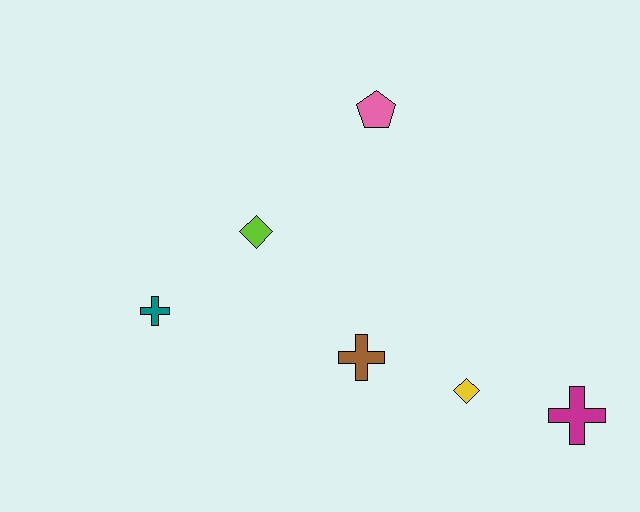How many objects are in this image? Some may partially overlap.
There are 6 objects.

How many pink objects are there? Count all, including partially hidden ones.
There is 1 pink object.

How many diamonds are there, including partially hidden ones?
There are 2 diamonds.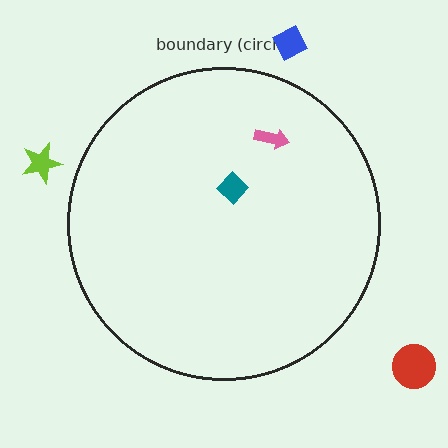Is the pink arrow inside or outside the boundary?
Inside.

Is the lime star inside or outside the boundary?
Outside.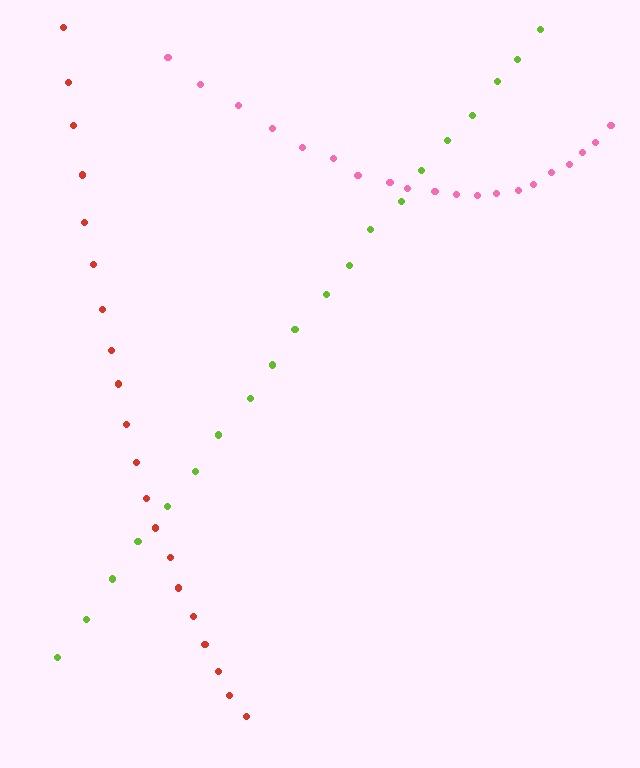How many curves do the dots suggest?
There are 3 distinct paths.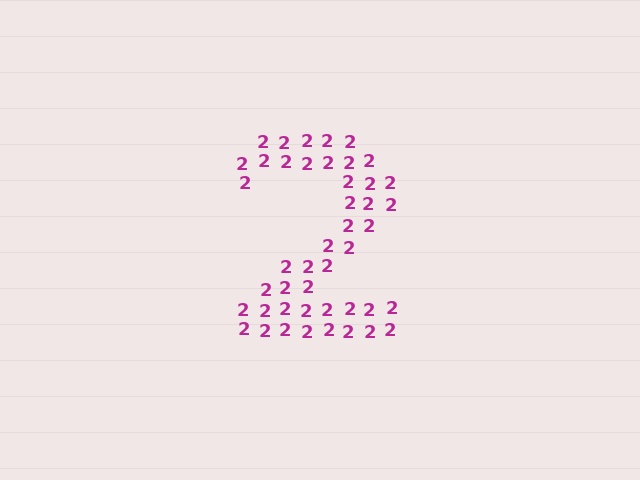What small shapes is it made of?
It is made of small digit 2's.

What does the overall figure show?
The overall figure shows the digit 2.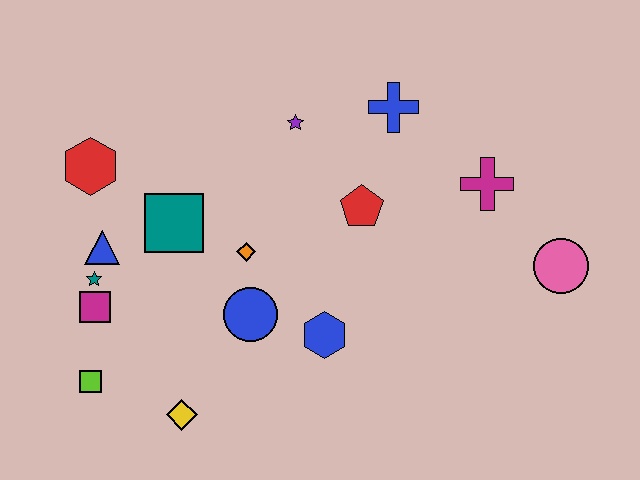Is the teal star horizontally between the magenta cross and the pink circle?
No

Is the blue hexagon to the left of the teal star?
No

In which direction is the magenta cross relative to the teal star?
The magenta cross is to the right of the teal star.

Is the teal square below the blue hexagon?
No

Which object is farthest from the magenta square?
The pink circle is farthest from the magenta square.